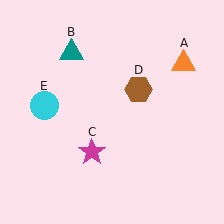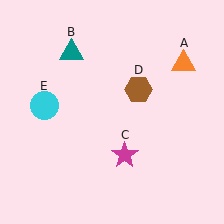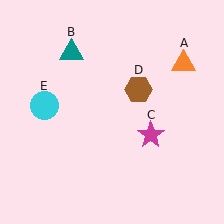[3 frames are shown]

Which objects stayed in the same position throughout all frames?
Orange triangle (object A) and teal triangle (object B) and brown hexagon (object D) and cyan circle (object E) remained stationary.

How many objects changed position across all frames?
1 object changed position: magenta star (object C).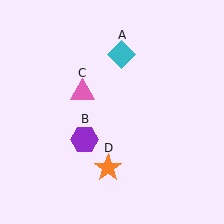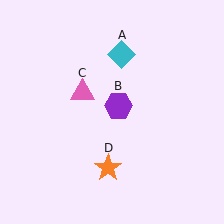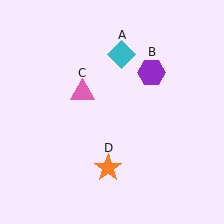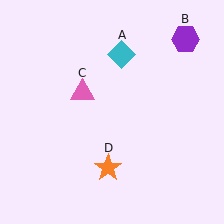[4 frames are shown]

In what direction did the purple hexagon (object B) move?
The purple hexagon (object B) moved up and to the right.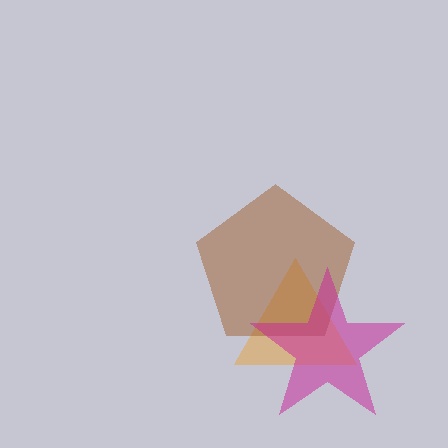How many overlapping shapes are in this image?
There are 3 overlapping shapes in the image.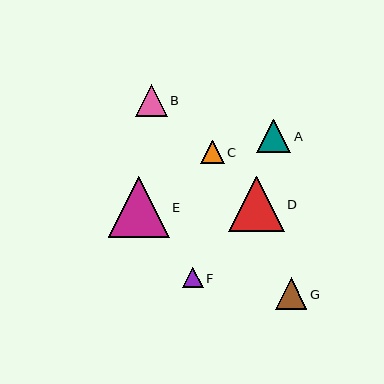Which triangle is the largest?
Triangle E is the largest with a size of approximately 61 pixels.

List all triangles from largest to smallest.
From largest to smallest: E, D, A, B, G, C, F.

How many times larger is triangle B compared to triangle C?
Triangle B is approximately 1.3 times the size of triangle C.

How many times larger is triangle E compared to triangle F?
Triangle E is approximately 3.0 times the size of triangle F.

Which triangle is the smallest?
Triangle F is the smallest with a size of approximately 20 pixels.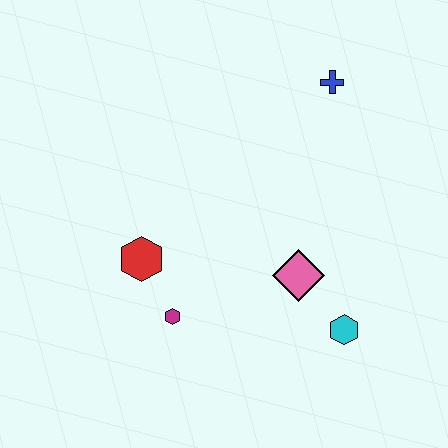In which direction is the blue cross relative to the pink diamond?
The blue cross is above the pink diamond.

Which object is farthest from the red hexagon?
The blue cross is farthest from the red hexagon.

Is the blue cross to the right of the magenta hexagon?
Yes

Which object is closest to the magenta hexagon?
The red hexagon is closest to the magenta hexagon.